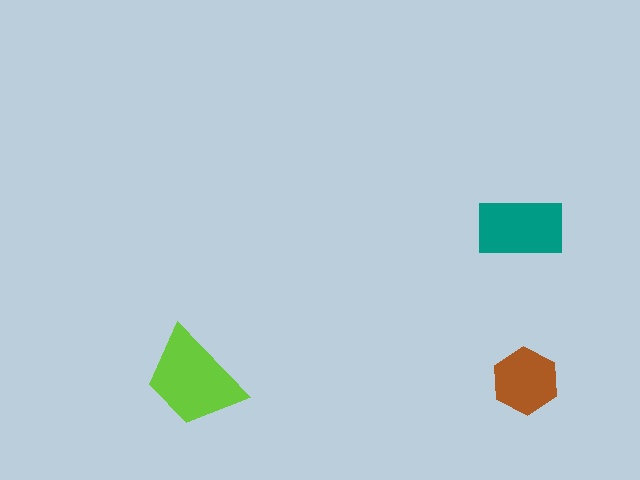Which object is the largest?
The lime trapezoid.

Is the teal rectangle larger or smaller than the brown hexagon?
Larger.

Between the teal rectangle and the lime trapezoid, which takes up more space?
The lime trapezoid.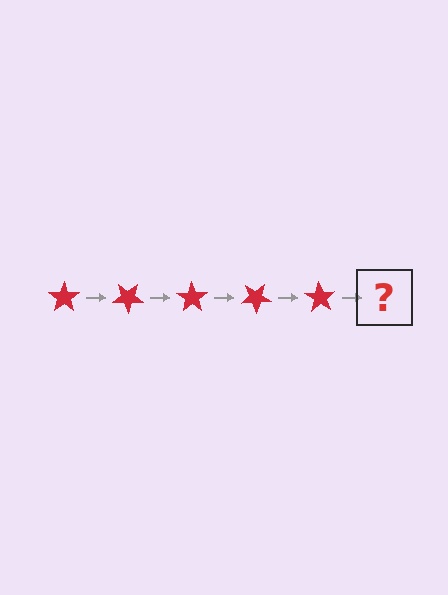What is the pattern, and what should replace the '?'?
The pattern is that the star rotates 35 degrees each step. The '?' should be a red star rotated 175 degrees.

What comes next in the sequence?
The next element should be a red star rotated 175 degrees.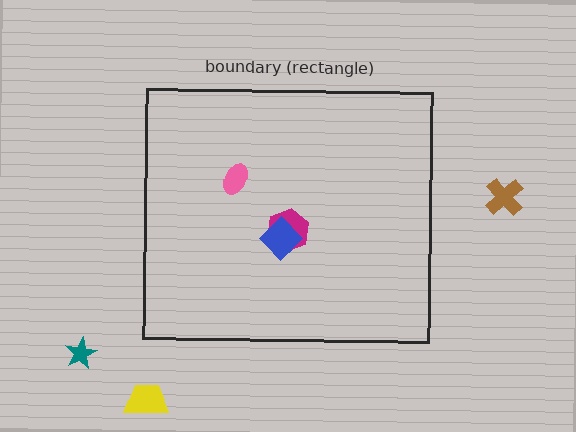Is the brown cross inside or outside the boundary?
Outside.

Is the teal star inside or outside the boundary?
Outside.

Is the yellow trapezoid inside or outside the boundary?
Outside.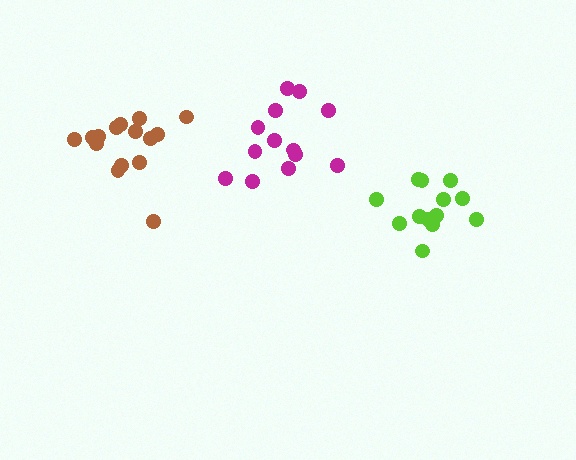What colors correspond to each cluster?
The clusters are colored: brown, magenta, lime.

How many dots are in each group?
Group 1: 15 dots, Group 2: 13 dots, Group 3: 13 dots (41 total).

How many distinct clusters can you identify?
There are 3 distinct clusters.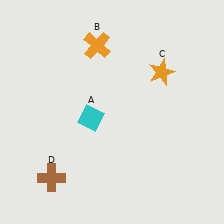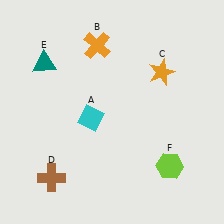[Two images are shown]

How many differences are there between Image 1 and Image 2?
There are 2 differences between the two images.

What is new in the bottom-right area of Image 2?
A lime hexagon (F) was added in the bottom-right area of Image 2.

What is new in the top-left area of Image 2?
A teal triangle (E) was added in the top-left area of Image 2.